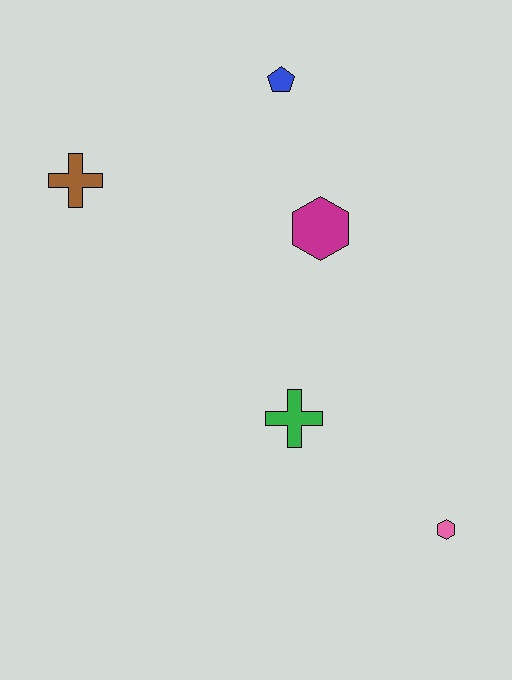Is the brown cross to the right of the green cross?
No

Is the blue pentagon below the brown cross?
No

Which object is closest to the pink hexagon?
The green cross is closest to the pink hexagon.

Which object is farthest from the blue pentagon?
The pink hexagon is farthest from the blue pentagon.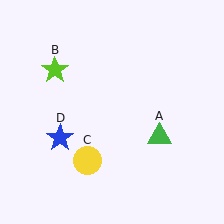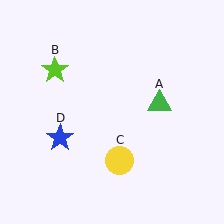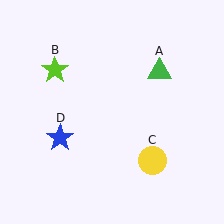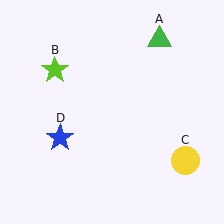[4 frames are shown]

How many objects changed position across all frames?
2 objects changed position: green triangle (object A), yellow circle (object C).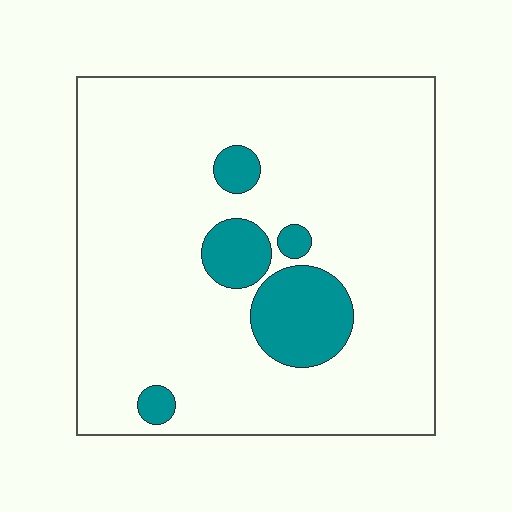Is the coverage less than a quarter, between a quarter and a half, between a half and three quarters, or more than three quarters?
Less than a quarter.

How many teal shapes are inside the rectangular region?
5.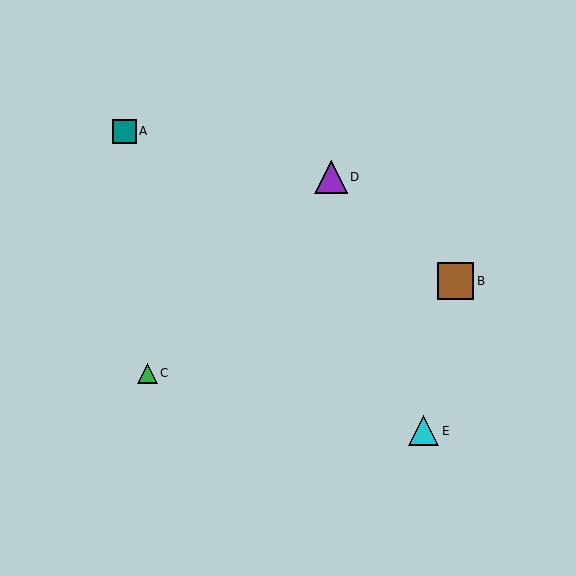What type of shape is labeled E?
Shape E is a cyan triangle.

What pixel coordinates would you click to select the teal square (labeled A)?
Click at (124, 131) to select the teal square A.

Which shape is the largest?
The brown square (labeled B) is the largest.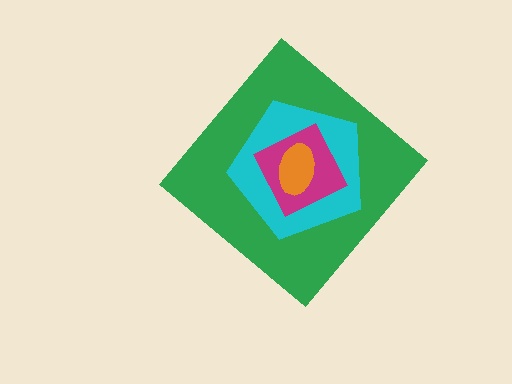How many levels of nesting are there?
4.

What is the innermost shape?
The orange ellipse.